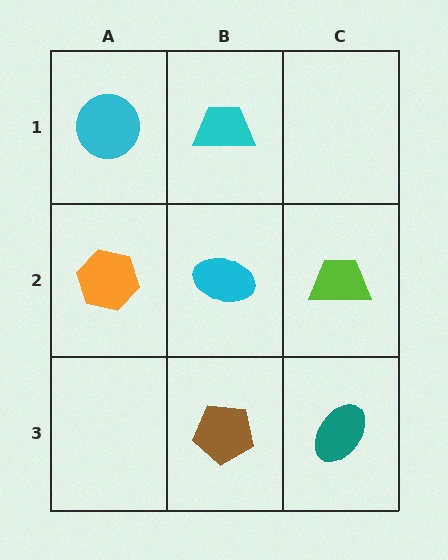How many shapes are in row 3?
2 shapes.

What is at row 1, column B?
A cyan trapezoid.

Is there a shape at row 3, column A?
No, that cell is empty.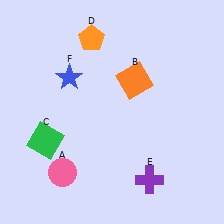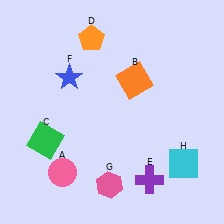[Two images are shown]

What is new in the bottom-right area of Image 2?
A cyan square (H) was added in the bottom-right area of Image 2.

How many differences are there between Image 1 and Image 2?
There are 2 differences between the two images.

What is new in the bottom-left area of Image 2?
A pink hexagon (G) was added in the bottom-left area of Image 2.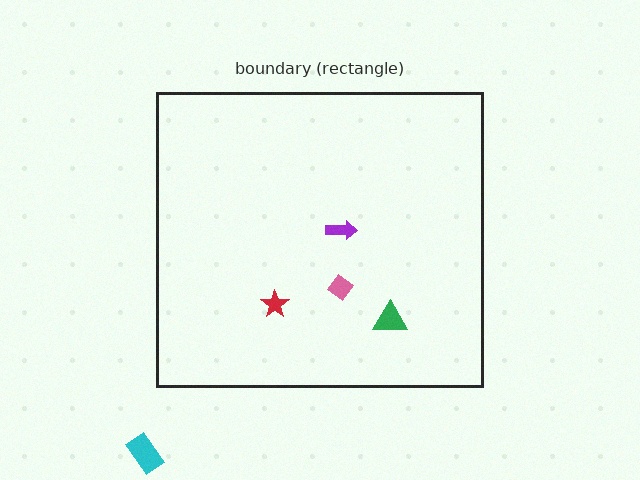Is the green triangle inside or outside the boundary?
Inside.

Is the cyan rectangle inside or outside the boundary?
Outside.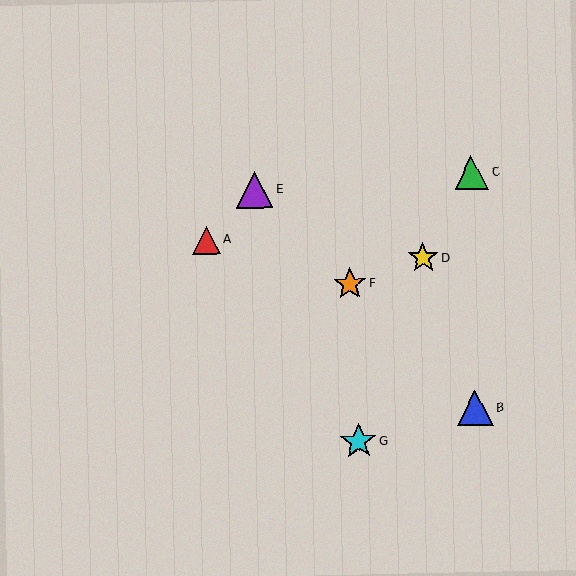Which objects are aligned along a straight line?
Objects B, E, F are aligned along a straight line.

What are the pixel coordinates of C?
Object C is at (471, 172).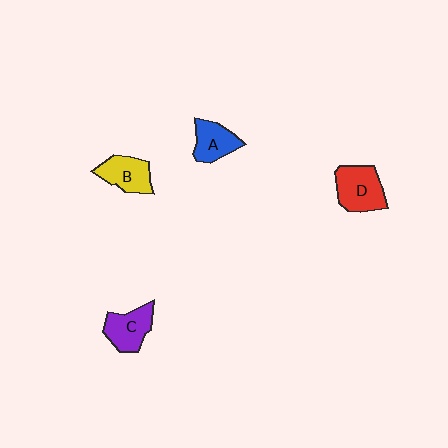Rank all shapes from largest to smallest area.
From largest to smallest: D (red), C (purple), B (yellow), A (blue).